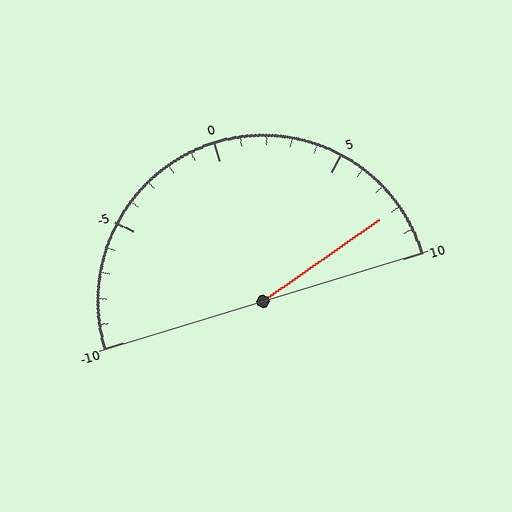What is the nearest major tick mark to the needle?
The nearest major tick mark is 10.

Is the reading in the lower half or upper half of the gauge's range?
The reading is in the upper half of the range (-10 to 10).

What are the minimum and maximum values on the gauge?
The gauge ranges from -10 to 10.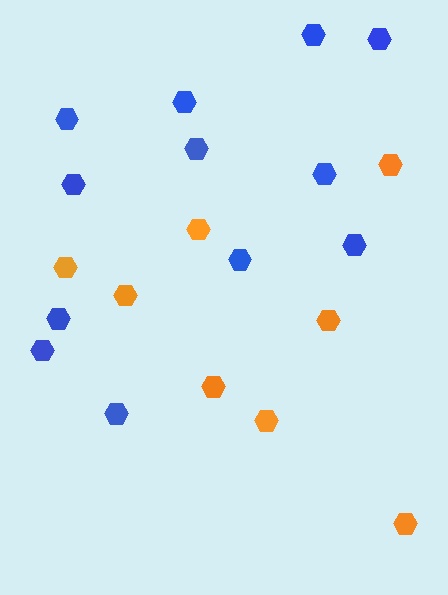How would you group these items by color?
There are 2 groups: one group of blue hexagons (12) and one group of orange hexagons (8).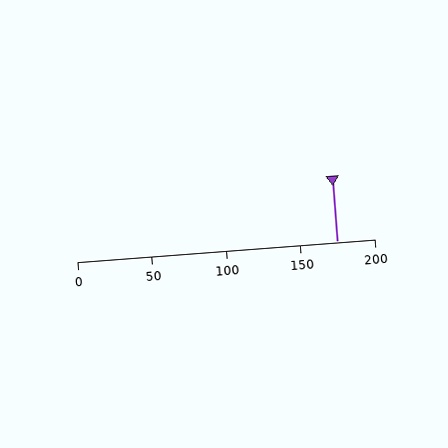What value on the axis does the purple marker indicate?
The marker indicates approximately 175.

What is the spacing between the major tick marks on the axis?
The major ticks are spaced 50 apart.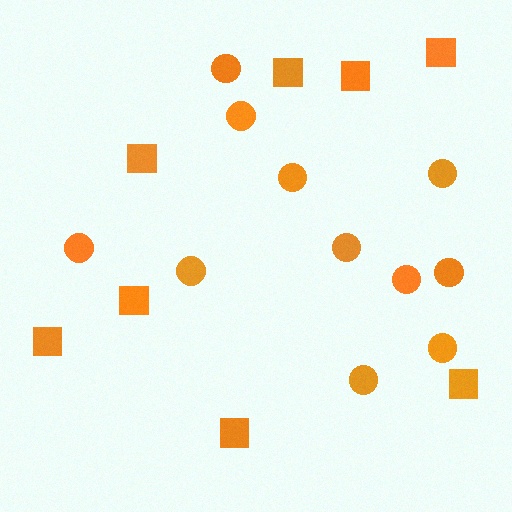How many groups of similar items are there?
There are 2 groups: one group of circles (11) and one group of squares (8).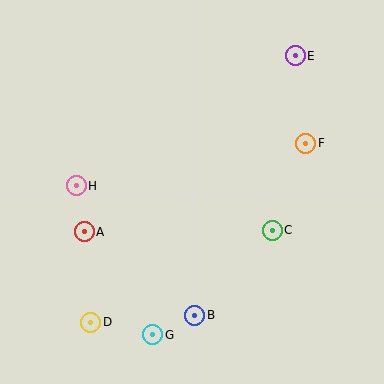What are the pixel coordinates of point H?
Point H is at (76, 186).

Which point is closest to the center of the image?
Point C at (272, 230) is closest to the center.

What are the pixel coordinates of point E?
Point E is at (295, 56).